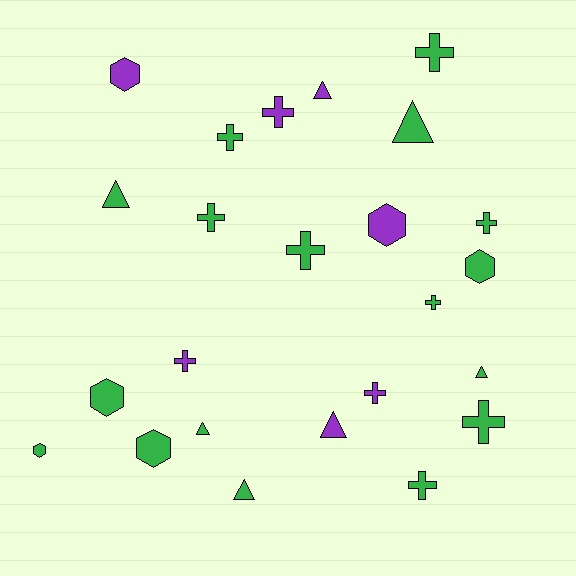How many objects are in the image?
There are 24 objects.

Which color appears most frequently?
Green, with 17 objects.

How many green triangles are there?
There are 5 green triangles.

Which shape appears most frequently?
Cross, with 11 objects.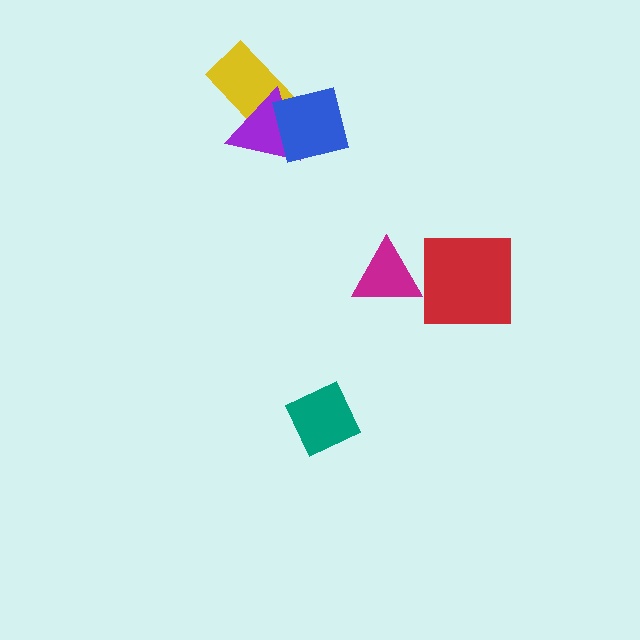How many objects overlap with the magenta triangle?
0 objects overlap with the magenta triangle.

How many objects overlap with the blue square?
2 objects overlap with the blue square.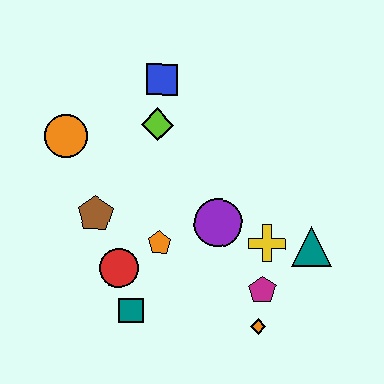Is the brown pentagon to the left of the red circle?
Yes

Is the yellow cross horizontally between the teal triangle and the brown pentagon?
Yes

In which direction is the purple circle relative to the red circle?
The purple circle is to the right of the red circle.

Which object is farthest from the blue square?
The orange diamond is farthest from the blue square.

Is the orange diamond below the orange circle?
Yes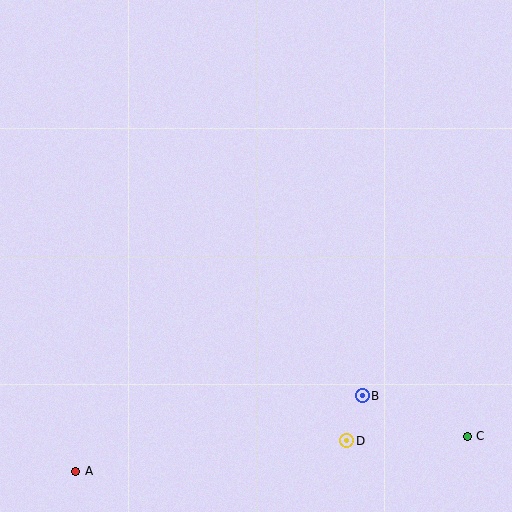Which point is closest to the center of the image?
Point B at (362, 396) is closest to the center.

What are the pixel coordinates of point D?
Point D is at (347, 441).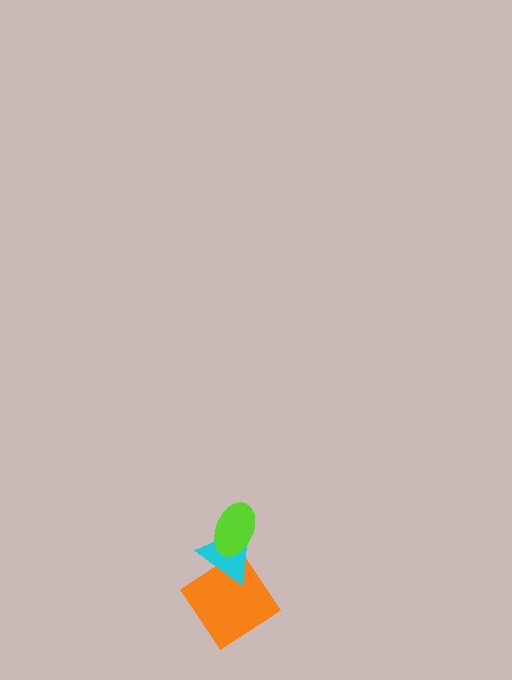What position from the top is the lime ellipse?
The lime ellipse is 1st from the top.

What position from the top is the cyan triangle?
The cyan triangle is 2nd from the top.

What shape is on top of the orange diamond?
The cyan triangle is on top of the orange diamond.